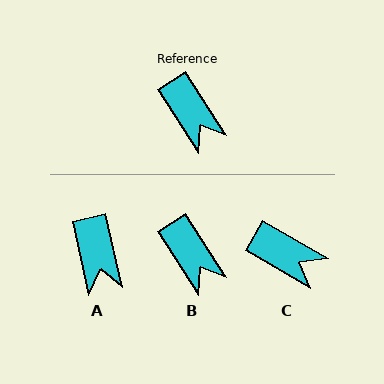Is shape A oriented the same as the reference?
No, it is off by about 20 degrees.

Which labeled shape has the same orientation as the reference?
B.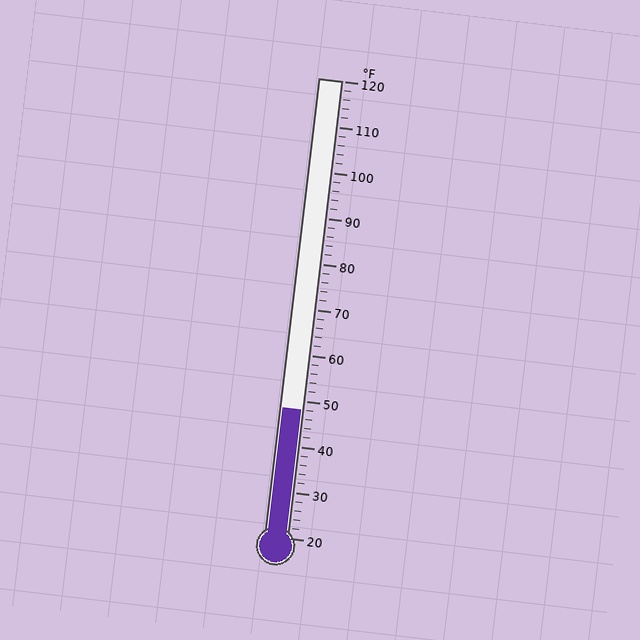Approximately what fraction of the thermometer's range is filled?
The thermometer is filled to approximately 30% of its range.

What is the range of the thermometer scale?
The thermometer scale ranges from 20°F to 120°F.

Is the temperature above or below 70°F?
The temperature is below 70°F.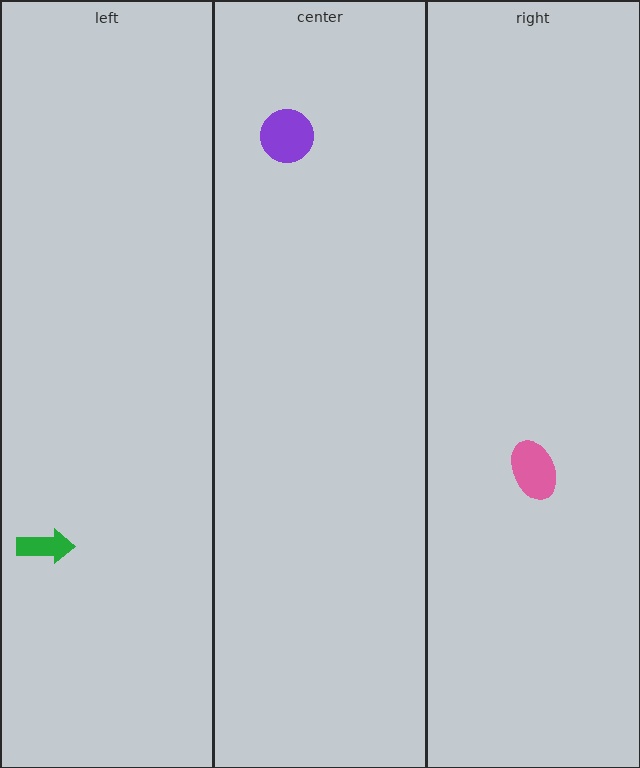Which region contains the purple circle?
The center region.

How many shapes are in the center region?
1.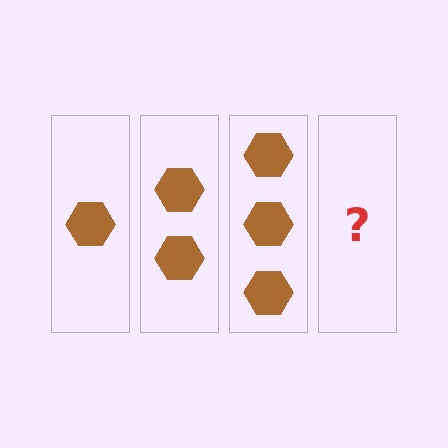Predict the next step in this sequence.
The next step is 4 hexagons.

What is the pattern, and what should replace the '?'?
The pattern is that each step adds one more hexagon. The '?' should be 4 hexagons.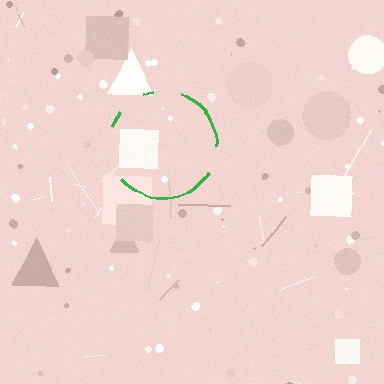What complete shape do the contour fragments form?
The contour fragments form a circle.